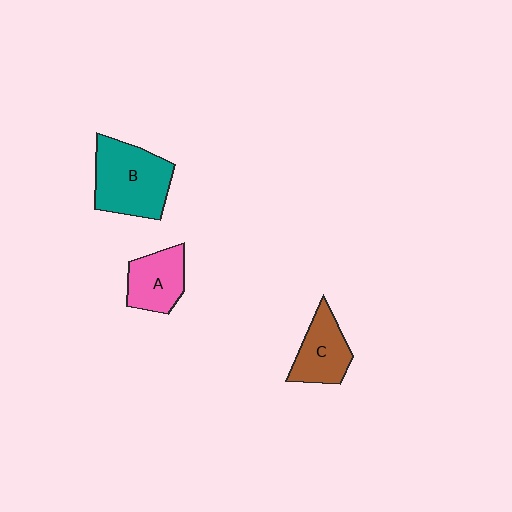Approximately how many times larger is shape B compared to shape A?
Approximately 1.6 times.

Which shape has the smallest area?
Shape A (pink).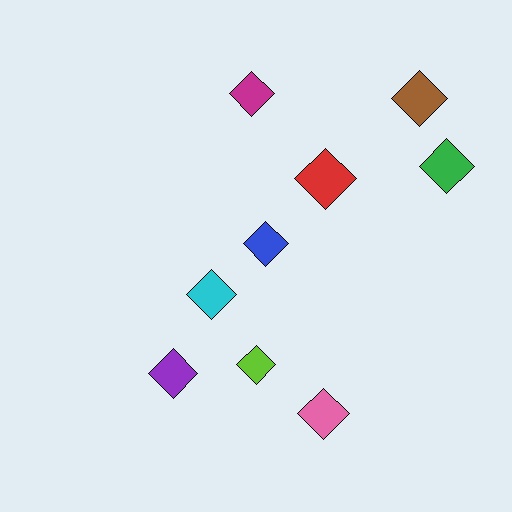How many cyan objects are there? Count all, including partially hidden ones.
There is 1 cyan object.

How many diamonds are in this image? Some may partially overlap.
There are 9 diamonds.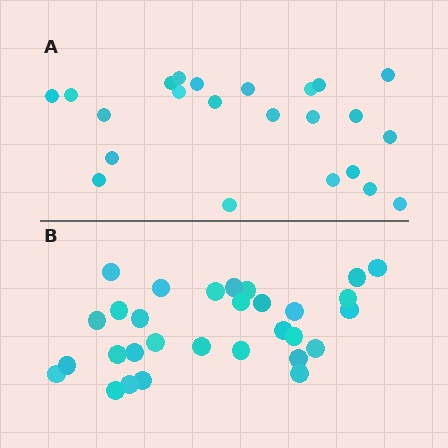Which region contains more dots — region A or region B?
Region B (the bottom region) has more dots.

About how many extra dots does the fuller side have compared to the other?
Region B has roughly 8 or so more dots than region A.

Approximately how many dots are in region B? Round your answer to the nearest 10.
About 30 dots.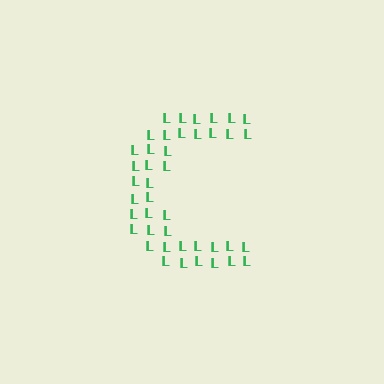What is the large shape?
The large shape is the letter C.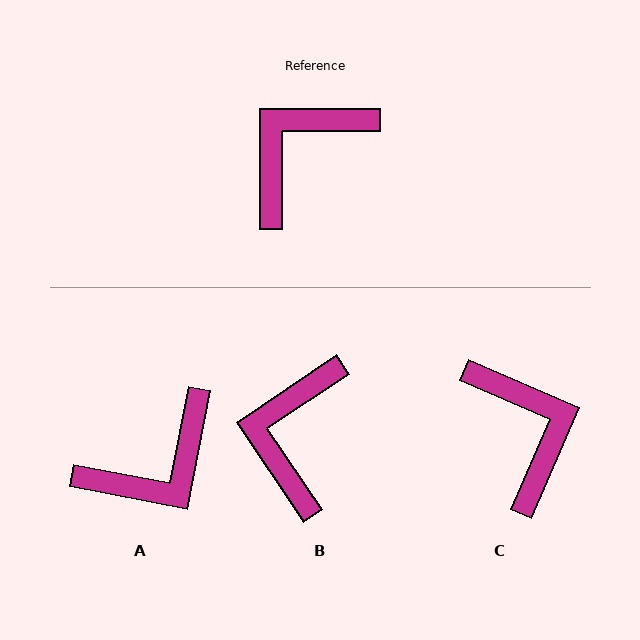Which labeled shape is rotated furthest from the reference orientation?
A, about 169 degrees away.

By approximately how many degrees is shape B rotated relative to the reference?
Approximately 34 degrees counter-clockwise.